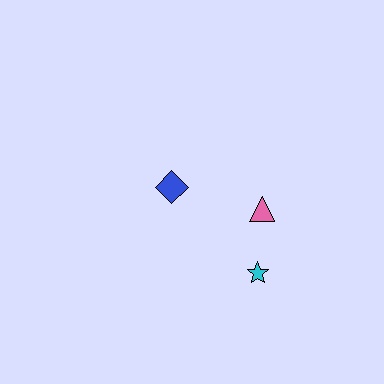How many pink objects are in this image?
There is 1 pink object.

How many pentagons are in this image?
There are no pentagons.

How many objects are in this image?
There are 3 objects.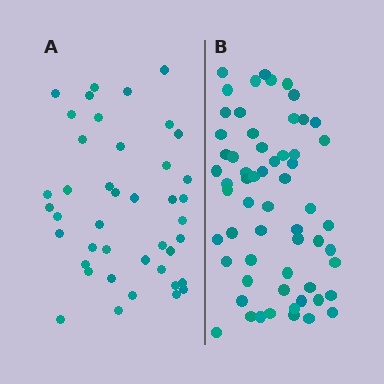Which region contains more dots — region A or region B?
Region B (the right region) has more dots.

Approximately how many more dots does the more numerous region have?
Region B has approximately 20 more dots than region A.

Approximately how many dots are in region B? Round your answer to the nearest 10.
About 60 dots.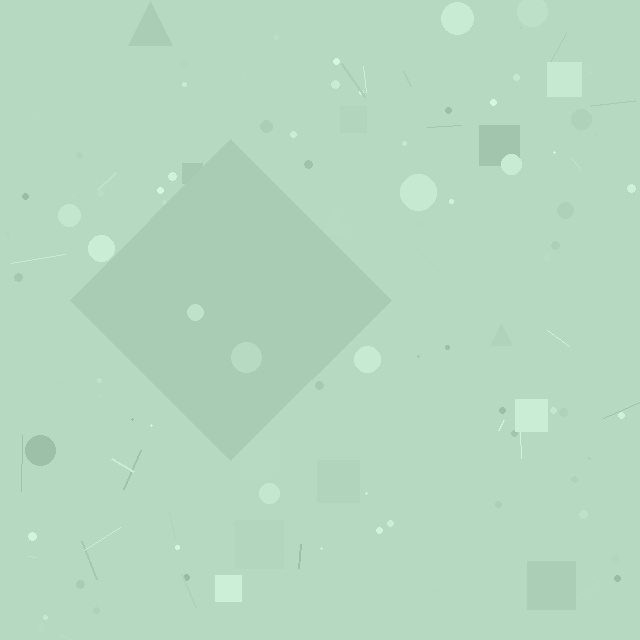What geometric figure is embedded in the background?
A diamond is embedded in the background.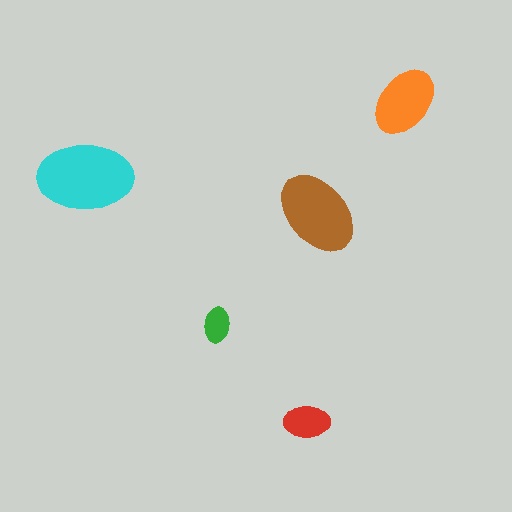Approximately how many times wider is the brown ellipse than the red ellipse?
About 2 times wider.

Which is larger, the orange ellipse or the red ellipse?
The orange one.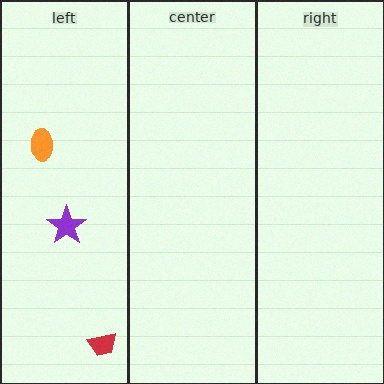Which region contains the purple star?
The left region.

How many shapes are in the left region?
3.